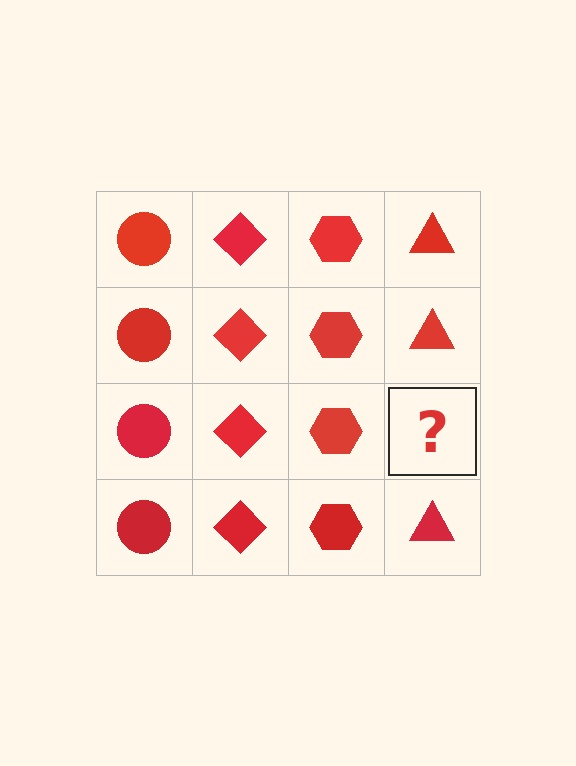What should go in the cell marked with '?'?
The missing cell should contain a red triangle.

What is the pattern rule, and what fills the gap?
The rule is that each column has a consistent shape. The gap should be filled with a red triangle.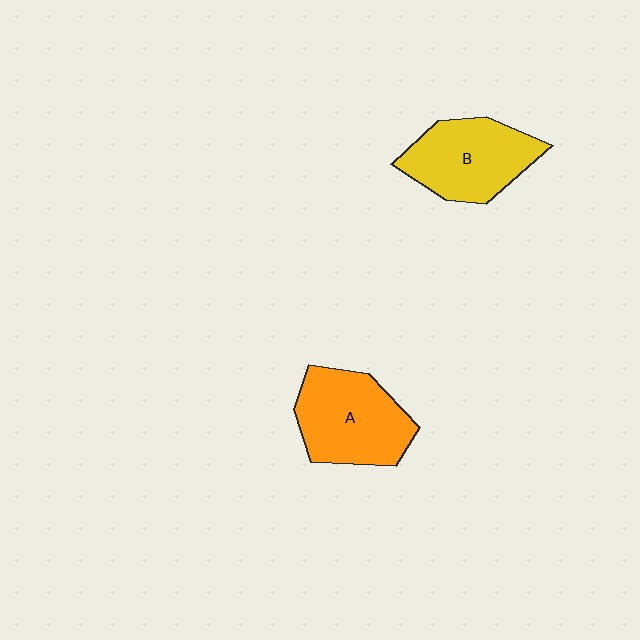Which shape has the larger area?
Shape A (orange).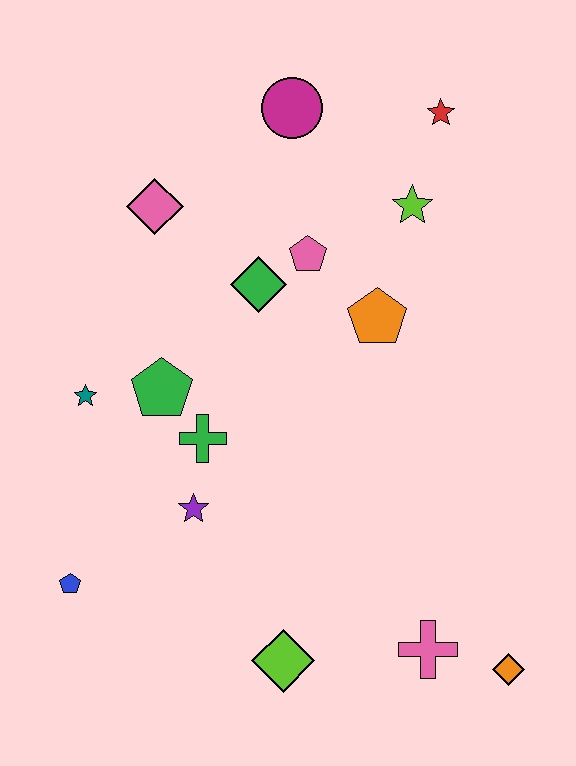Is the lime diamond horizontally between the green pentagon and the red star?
Yes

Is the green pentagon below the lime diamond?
No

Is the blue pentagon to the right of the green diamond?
No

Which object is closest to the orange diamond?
The pink cross is closest to the orange diamond.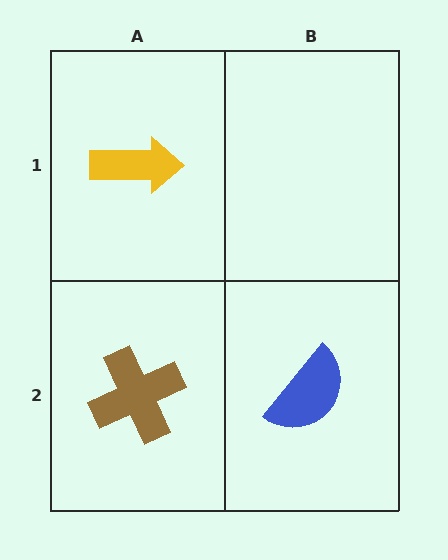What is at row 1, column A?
A yellow arrow.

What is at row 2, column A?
A brown cross.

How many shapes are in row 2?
2 shapes.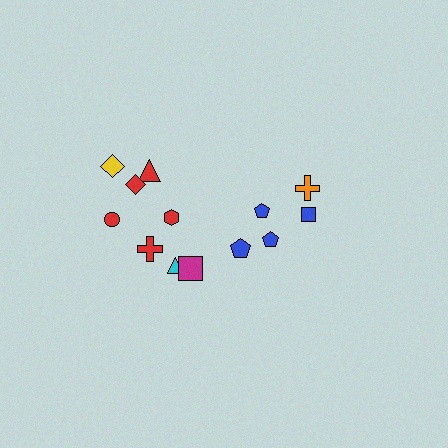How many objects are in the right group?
There are 5 objects.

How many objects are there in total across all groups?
There are 13 objects.